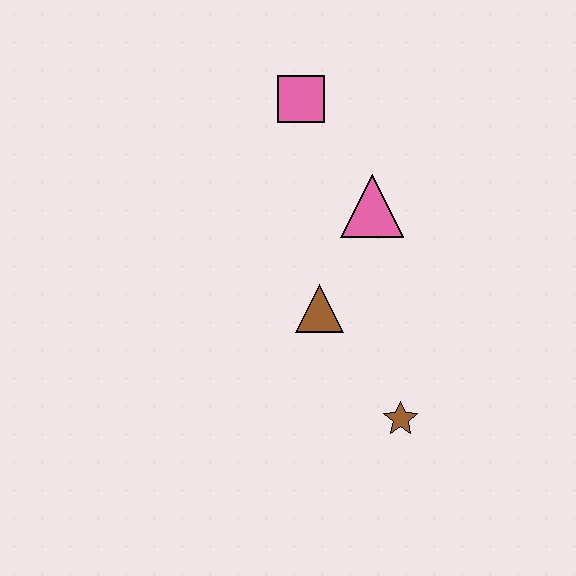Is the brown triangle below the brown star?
No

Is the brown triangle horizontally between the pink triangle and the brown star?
No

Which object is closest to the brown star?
The brown triangle is closest to the brown star.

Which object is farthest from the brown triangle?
The pink square is farthest from the brown triangle.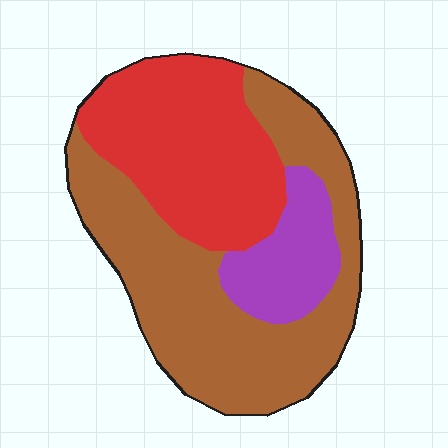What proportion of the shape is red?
Red takes up about one third (1/3) of the shape.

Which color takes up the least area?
Purple, at roughly 15%.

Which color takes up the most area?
Brown, at roughly 50%.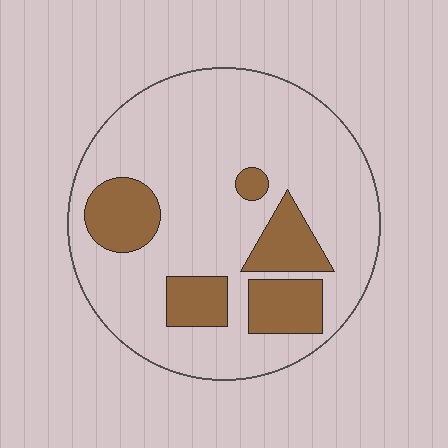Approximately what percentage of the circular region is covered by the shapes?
Approximately 20%.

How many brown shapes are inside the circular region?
5.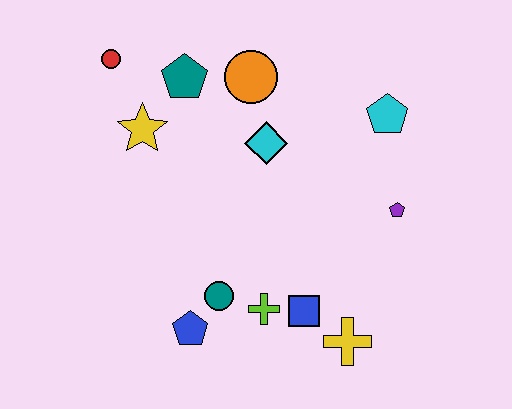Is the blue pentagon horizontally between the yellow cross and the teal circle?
No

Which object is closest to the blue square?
The lime cross is closest to the blue square.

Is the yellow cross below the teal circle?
Yes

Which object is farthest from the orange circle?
The yellow cross is farthest from the orange circle.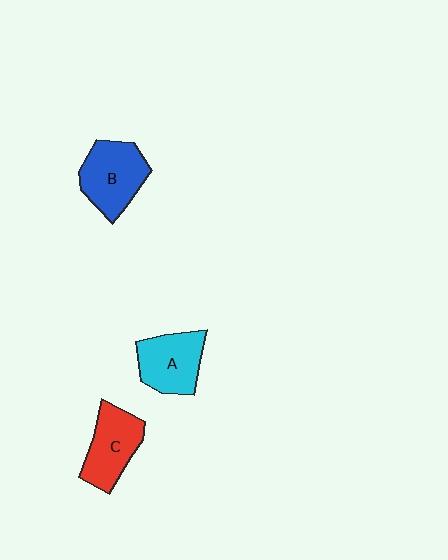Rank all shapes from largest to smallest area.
From largest to smallest: B (blue), C (red), A (cyan).